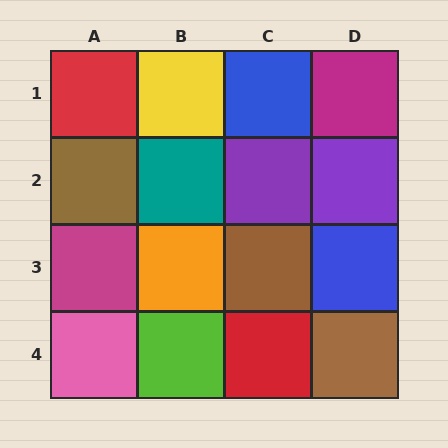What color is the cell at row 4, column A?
Pink.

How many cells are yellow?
1 cell is yellow.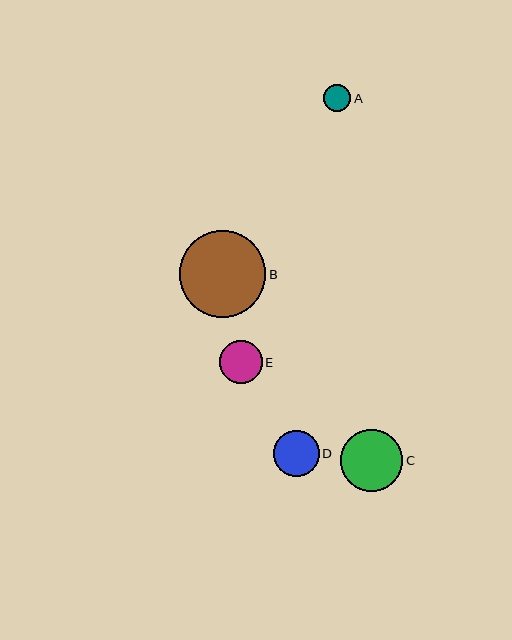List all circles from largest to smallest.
From largest to smallest: B, C, D, E, A.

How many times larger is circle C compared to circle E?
Circle C is approximately 1.4 times the size of circle E.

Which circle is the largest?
Circle B is the largest with a size of approximately 86 pixels.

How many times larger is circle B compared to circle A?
Circle B is approximately 3.1 times the size of circle A.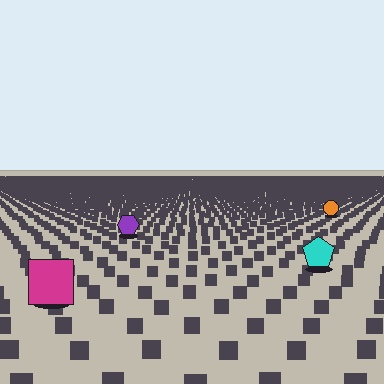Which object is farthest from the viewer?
The orange circle is farthest from the viewer. It appears smaller and the ground texture around it is denser.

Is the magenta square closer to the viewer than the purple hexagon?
Yes. The magenta square is closer — you can tell from the texture gradient: the ground texture is coarser near it.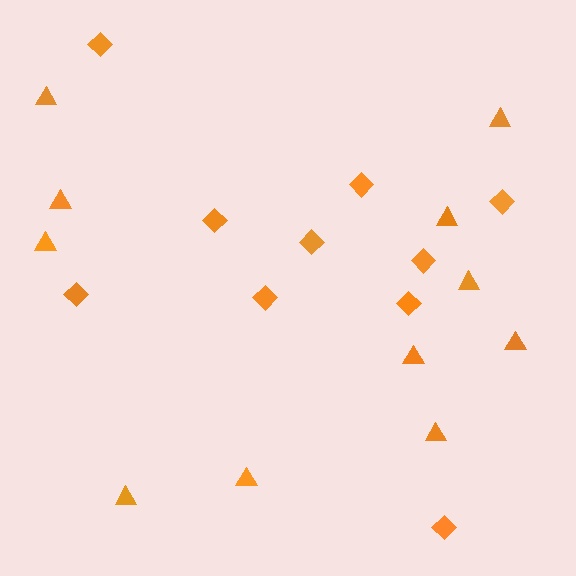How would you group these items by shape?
There are 2 groups: one group of triangles (11) and one group of diamonds (10).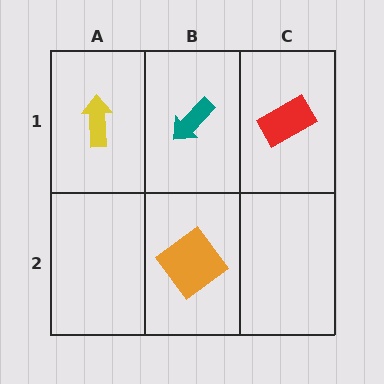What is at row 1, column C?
A red rectangle.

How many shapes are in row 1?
3 shapes.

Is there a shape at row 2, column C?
No, that cell is empty.